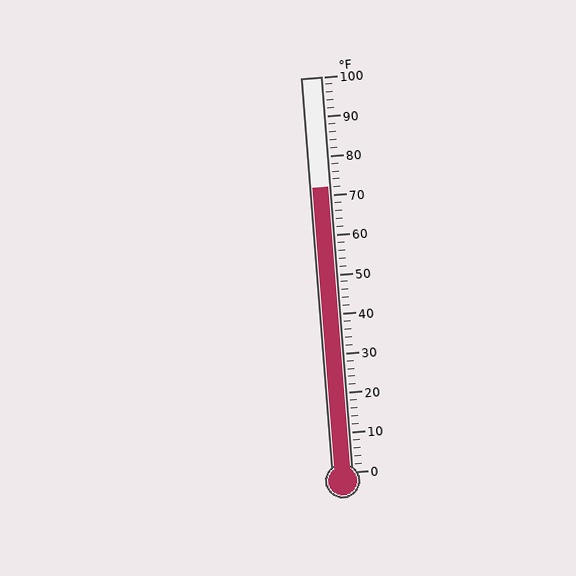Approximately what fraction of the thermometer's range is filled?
The thermometer is filled to approximately 70% of its range.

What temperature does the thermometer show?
The thermometer shows approximately 72°F.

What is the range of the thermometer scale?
The thermometer scale ranges from 0°F to 100°F.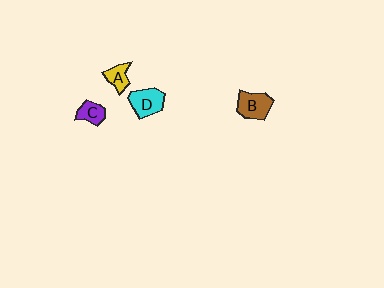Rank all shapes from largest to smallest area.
From largest to smallest: B (brown), D (cyan), C (purple), A (yellow).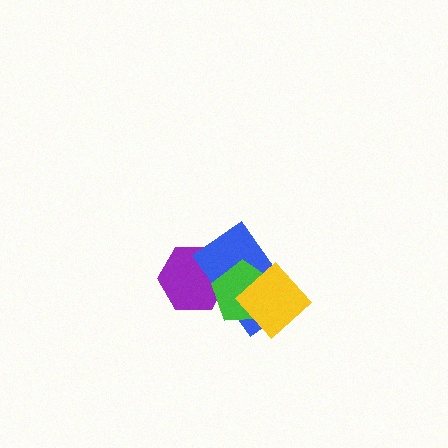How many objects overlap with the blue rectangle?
3 objects overlap with the blue rectangle.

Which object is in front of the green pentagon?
The yellow diamond is in front of the green pentagon.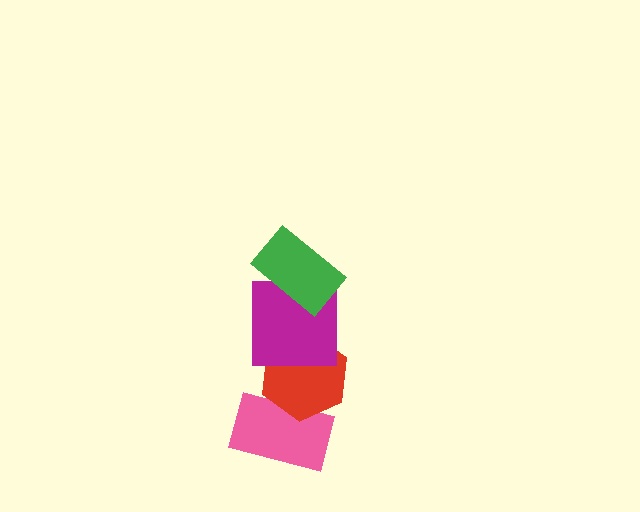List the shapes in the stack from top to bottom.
From top to bottom: the green rectangle, the magenta square, the red hexagon, the pink rectangle.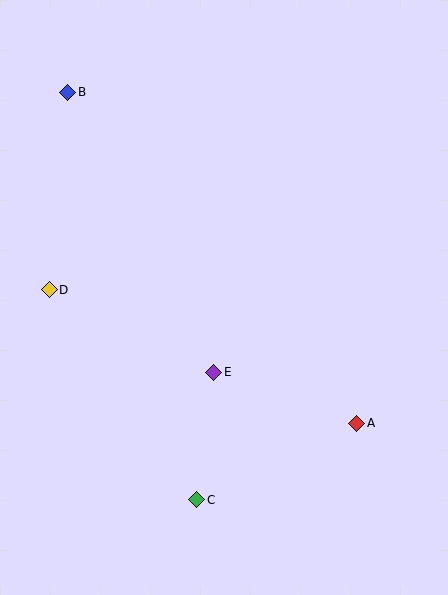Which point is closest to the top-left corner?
Point B is closest to the top-left corner.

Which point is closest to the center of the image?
Point E at (214, 372) is closest to the center.